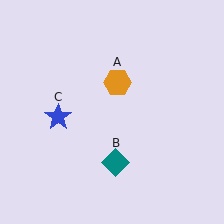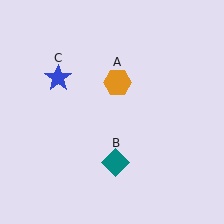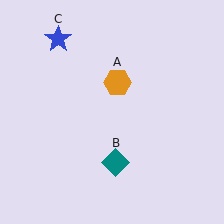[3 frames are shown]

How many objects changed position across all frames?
1 object changed position: blue star (object C).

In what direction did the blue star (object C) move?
The blue star (object C) moved up.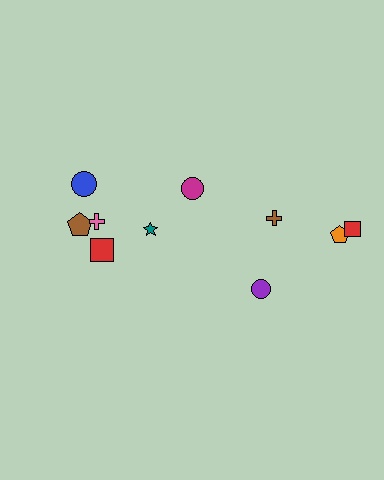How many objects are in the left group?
There are 6 objects.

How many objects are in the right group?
There are 4 objects.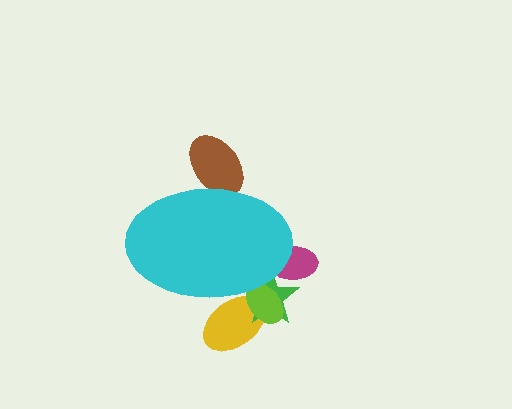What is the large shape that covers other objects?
A cyan ellipse.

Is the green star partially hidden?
Yes, the green star is partially hidden behind the cyan ellipse.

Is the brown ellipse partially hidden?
Yes, the brown ellipse is partially hidden behind the cyan ellipse.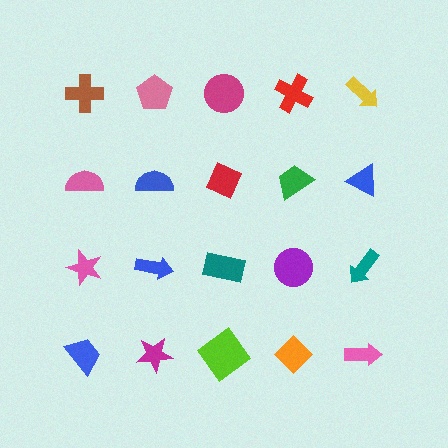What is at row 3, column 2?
A blue arrow.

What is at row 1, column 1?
A brown cross.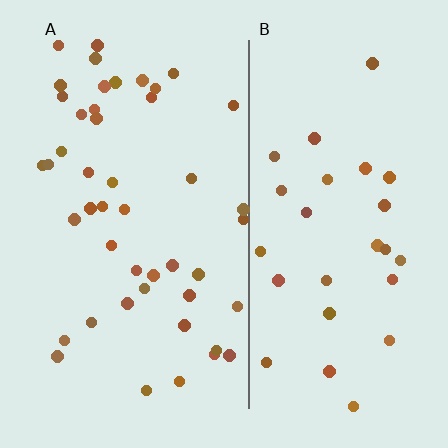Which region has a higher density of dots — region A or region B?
A (the left).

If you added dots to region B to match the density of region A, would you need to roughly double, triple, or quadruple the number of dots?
Approximately double.